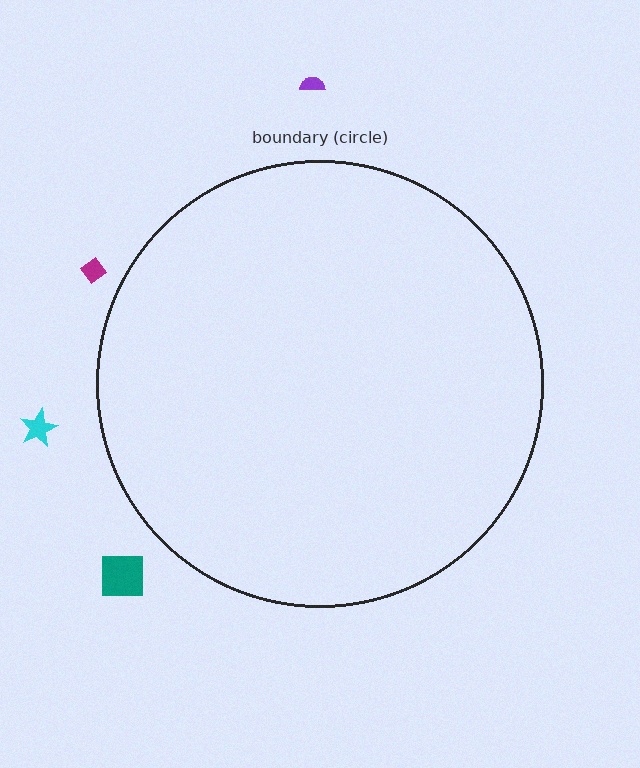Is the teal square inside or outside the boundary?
Outside.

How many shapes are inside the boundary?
0 inside, 4 outside.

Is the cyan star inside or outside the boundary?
Outside.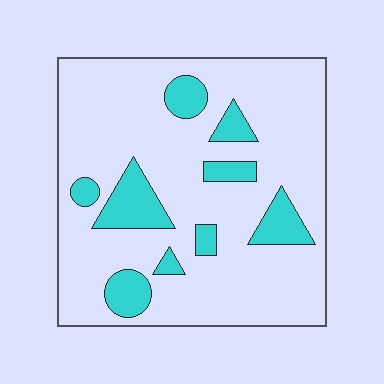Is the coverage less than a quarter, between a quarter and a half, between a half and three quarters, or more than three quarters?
Less than a quarter.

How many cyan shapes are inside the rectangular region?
9.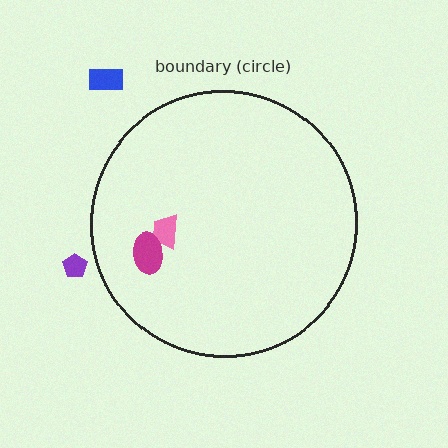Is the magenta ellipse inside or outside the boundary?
Inside.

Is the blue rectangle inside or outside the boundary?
Outside.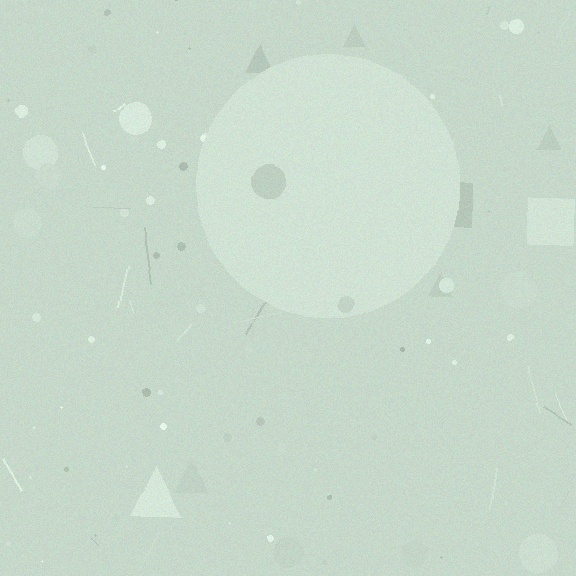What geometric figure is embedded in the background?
A circle is embedded in the background.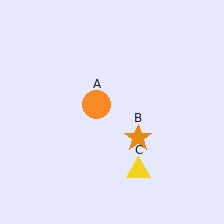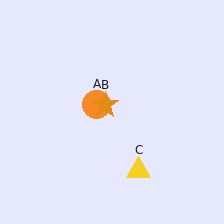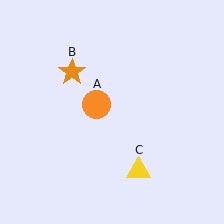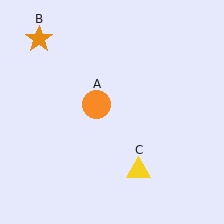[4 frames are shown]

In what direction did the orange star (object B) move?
The orange star (object B) moved up and to the left.